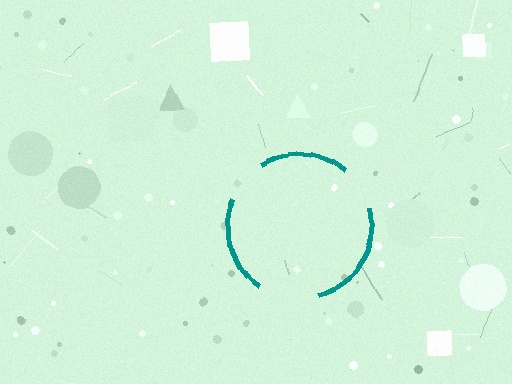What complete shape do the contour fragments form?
The contour fragments form a circle.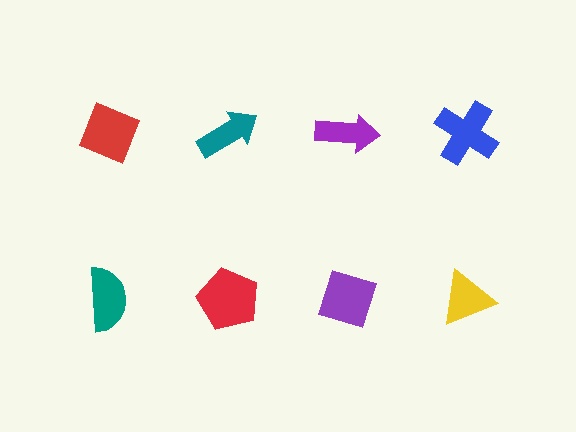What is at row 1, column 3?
A purple arrow.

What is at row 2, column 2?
A red pentagon.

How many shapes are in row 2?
4 shapes.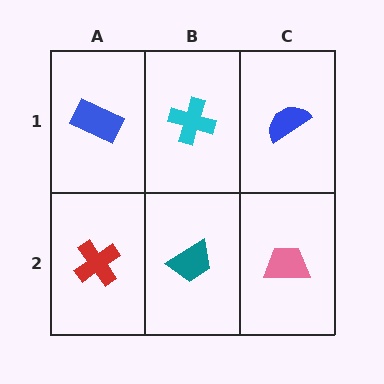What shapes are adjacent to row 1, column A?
A red cross (row 2, column A), a cyan cross (row 1, column B).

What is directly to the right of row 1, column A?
A cyan cross.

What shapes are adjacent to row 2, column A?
A blue rectangle (row 1, column A), a teal trapezoid (row 2, column B).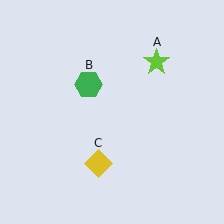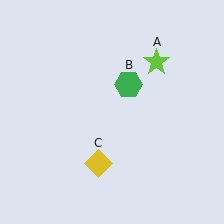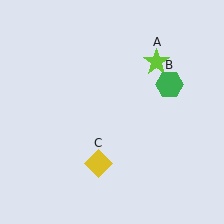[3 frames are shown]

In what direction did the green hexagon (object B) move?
The green hexagon (object B) moved right.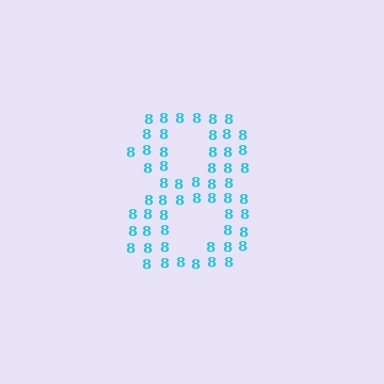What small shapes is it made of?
It is made of small digit 8's.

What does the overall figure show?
The overall figure shows the digit 8.